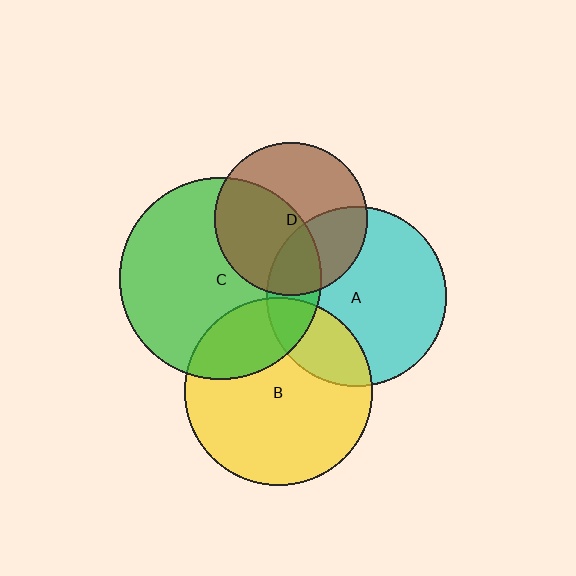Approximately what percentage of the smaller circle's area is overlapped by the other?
Approximately 25%.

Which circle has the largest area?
Circle C (green).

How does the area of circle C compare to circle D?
Approximately 1.8 times.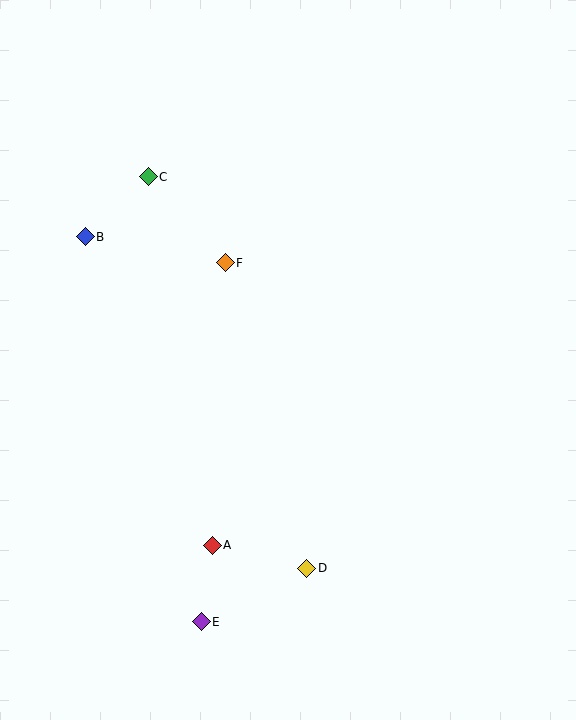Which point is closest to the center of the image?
Point F at (225, 263) is closest to the center.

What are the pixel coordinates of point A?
Point A is at (212, 545).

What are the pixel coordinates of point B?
Point B is at (85, 237).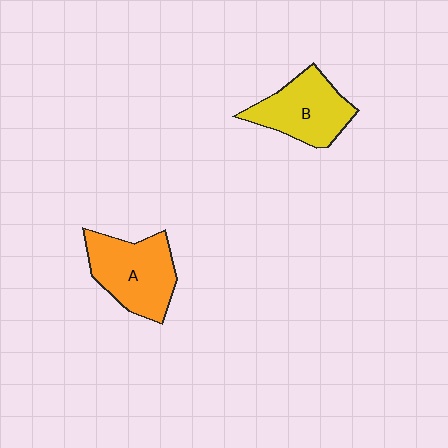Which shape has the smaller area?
Shape B (yellow).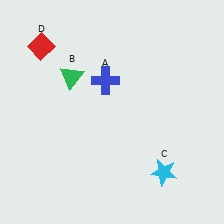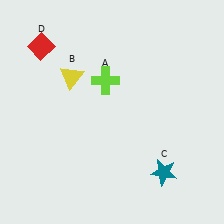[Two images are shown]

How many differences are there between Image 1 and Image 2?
There are 3 differences between the two images.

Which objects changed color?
A changed from blue to lime. B changed from green to yellow. C changed from cyan to teal.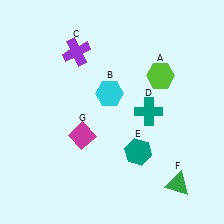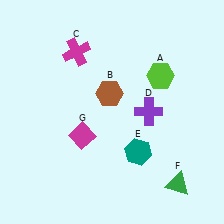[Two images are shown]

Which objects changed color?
B changed from cyan to brown. C changed from purple to magenta. D changed from teal to purple.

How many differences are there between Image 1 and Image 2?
There are 3 differences between the two images.